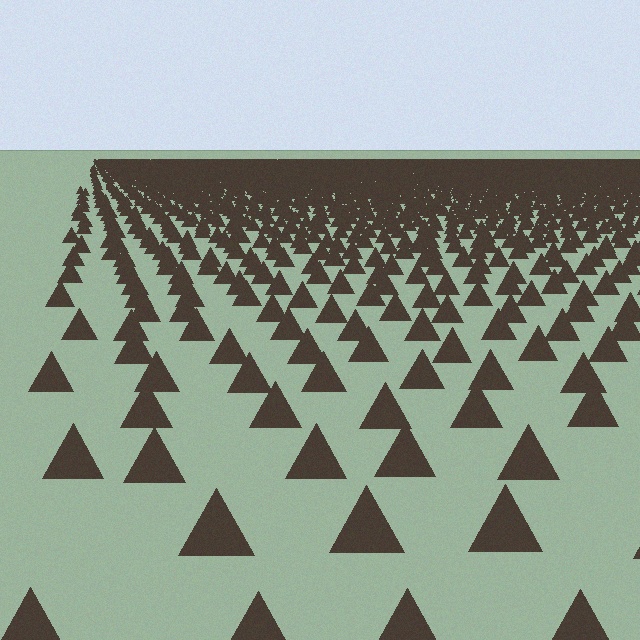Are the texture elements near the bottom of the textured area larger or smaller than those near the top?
Larger. Near the bottom, elements are closer to the viewer and appear at a bigger on-screen size.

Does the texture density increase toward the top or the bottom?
Density increases toward the top.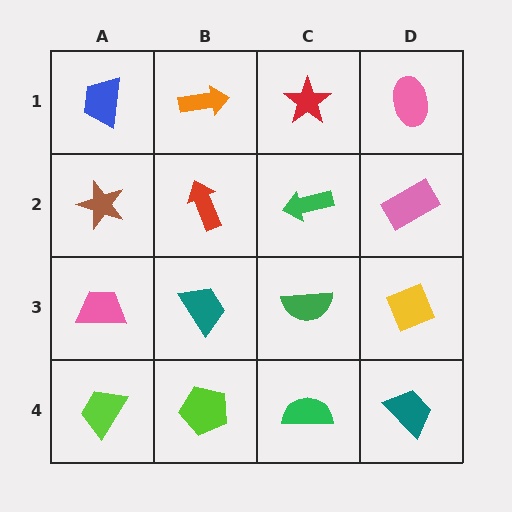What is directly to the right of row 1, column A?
An orange arrow.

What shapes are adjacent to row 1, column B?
A red arrow (row 2, column B), a blue trapezoid (row 1, column A), a red star (row 1, column C).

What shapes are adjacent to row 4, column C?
A green semicircle (row 3, column C), a lime pentagon (row 4, column B), a teal trapezoid (row 4, column D).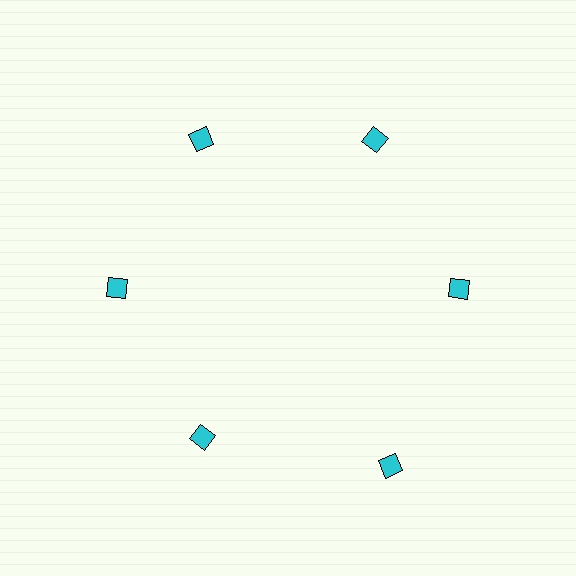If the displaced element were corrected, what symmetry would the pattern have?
It would have 6-fold rotational symmetry — the pattern would map onto itself every 60 degrees.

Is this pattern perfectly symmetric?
No. The 6 cyan squares are arranged in a ring, but one element near the 5 o'clock position is pushed outward from the center, breaking the 6-fold rotational symmetry.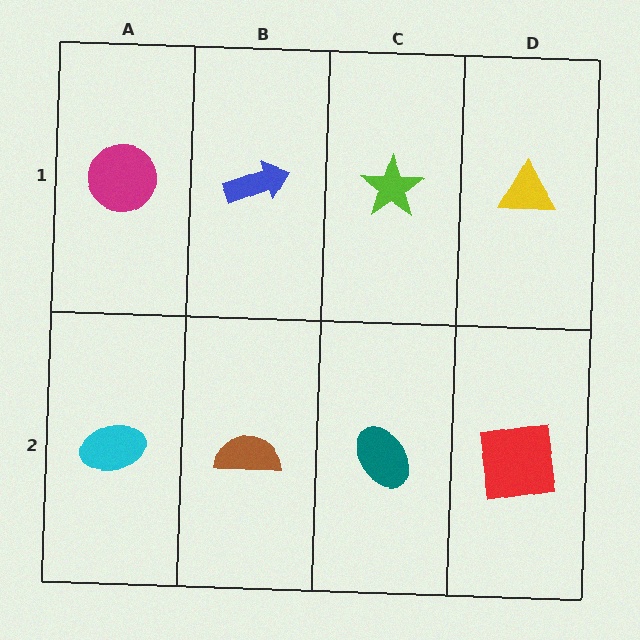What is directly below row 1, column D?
A red square.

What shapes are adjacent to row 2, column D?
A yellow triangle (row 1, column D), a teal ellipse (row 2, column C).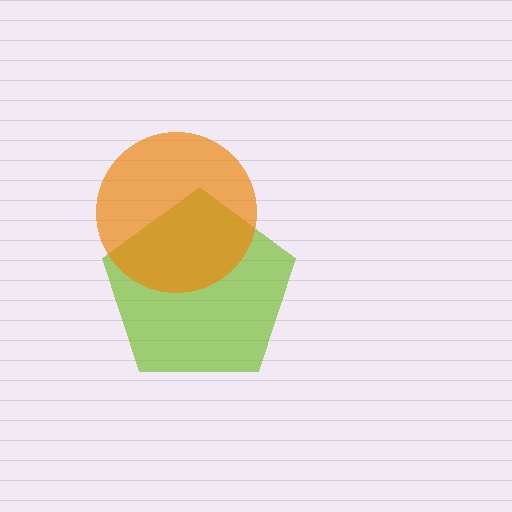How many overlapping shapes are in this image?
There are 2 overlapping shapes in the image.